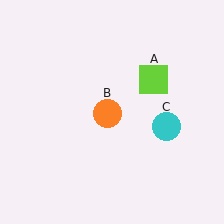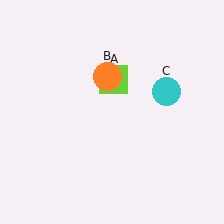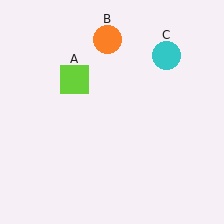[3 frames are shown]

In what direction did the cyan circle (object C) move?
The cyan circle (object C) moved up.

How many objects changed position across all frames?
3 objects changed position: lime square (object A), orange circle (object B), cyan circle (object C).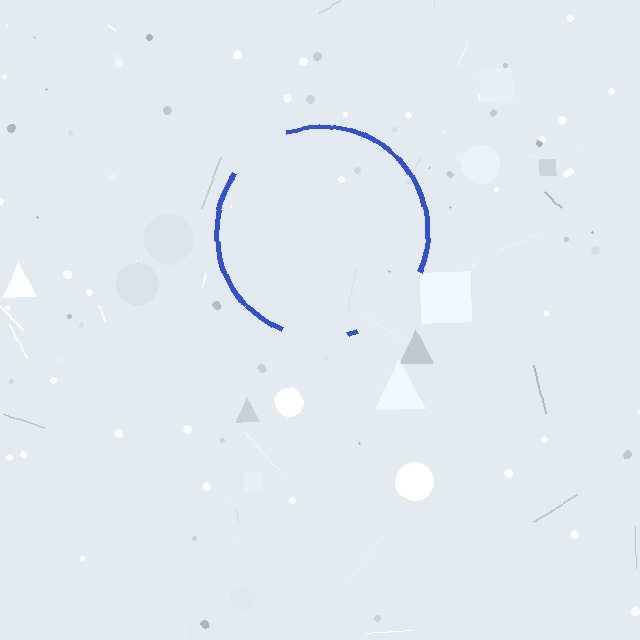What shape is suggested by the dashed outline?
The dashed outline suggests a circle.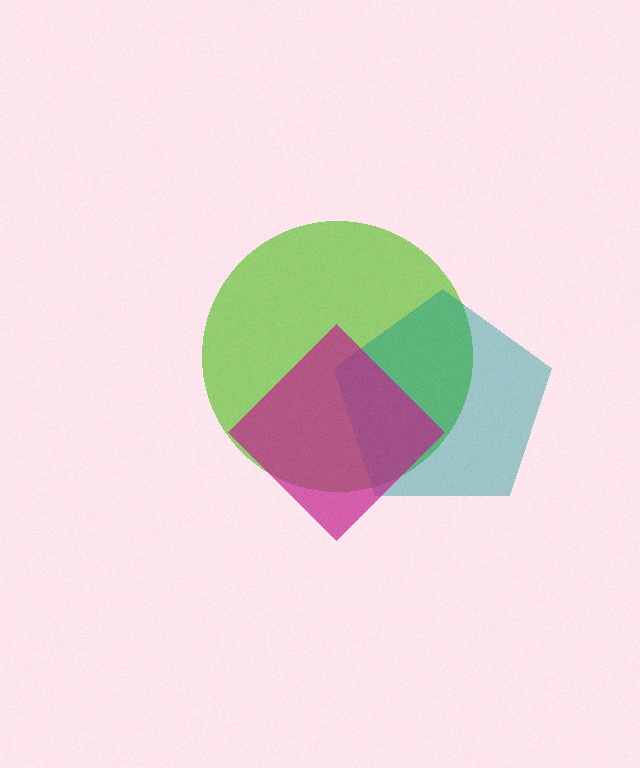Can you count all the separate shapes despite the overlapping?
Yes, there are 3 separate shapes.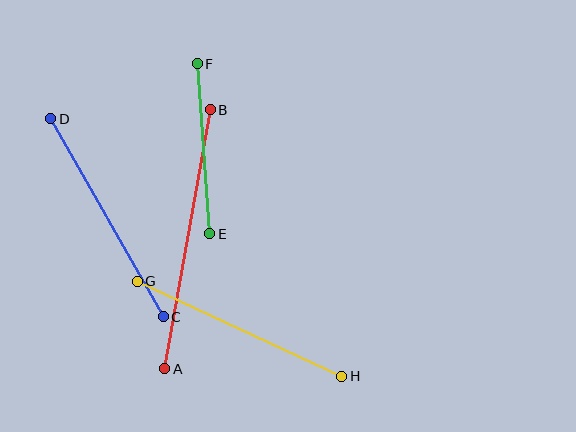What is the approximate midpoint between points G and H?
The midpoint is at approximately (240, 329) pixels.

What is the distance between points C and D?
The distance is approximately 228 pixels.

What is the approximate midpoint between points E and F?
The midpoint is at approximately (203, 149) pixels.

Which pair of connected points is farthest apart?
Points A and B are farthest apart.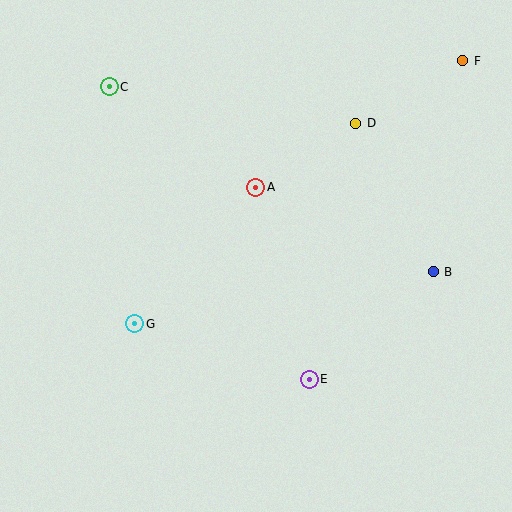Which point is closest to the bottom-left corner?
Point G is closest to the bottom-left corner.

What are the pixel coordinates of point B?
Point B is at (433, 272).